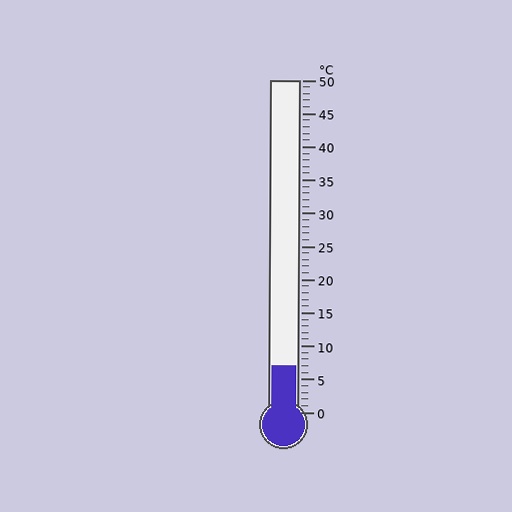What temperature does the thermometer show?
The thermometer shows approximately 7°C.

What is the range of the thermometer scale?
The thermometer scale ranges from 0°C to 50°C.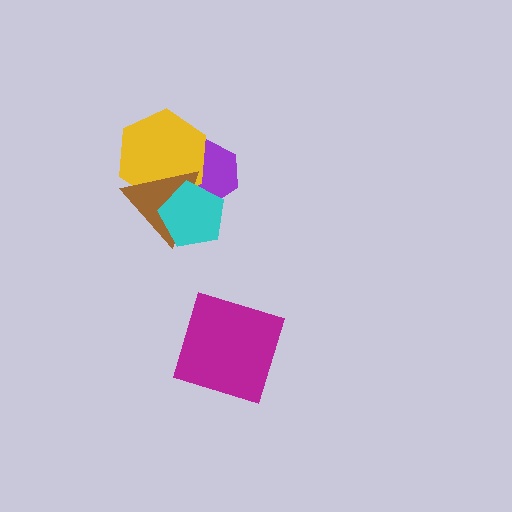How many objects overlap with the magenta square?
0 objects overlap with the magenta square.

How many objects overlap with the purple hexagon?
3 objects overlap with the purple hexagon.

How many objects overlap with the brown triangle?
3 objects overlap with the brown triangle.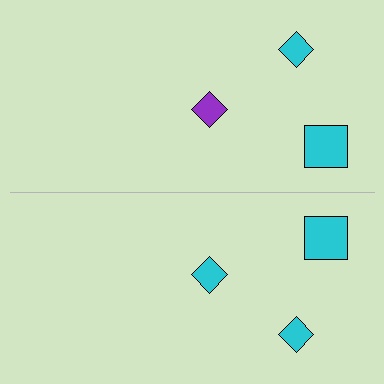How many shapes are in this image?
There are 6 shapes in this image.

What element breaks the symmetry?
The cyan diamond on the bottom side breaks the symmetry — its mirror counterpart is purple.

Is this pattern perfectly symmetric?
No, the pattern is not perfectly symmetric. The cyan diamond on the bottom side breaks the symmetry — its mirror counterpart is purple.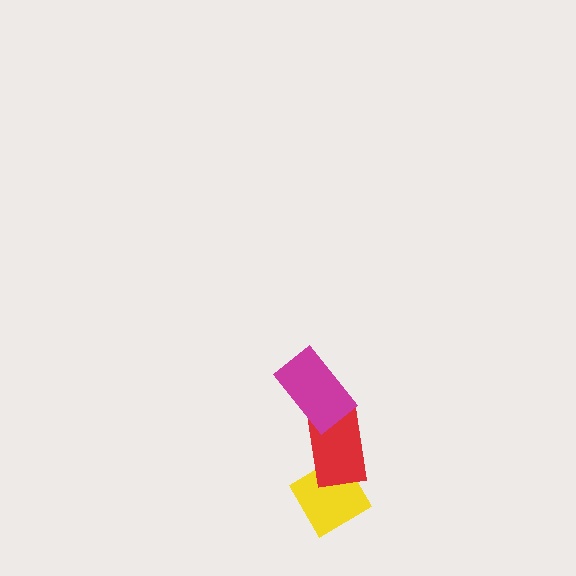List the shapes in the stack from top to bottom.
From top to bottom: the magenta rectangle, the red rectangle, the yellow diamond.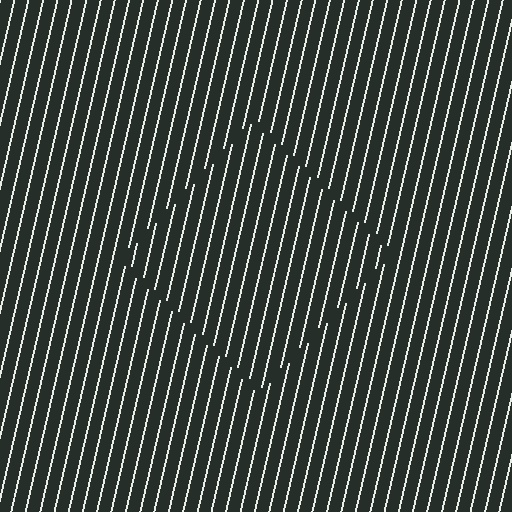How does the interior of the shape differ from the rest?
The interior of the shape contains the same grating, shifted by half a period — the contour is defined by the phase discontinuity where line-ends from the inner and outer gratings abut.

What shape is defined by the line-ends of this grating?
An illusory square. The interior of the shape contains the same grating, shifted by half a period — the contour is defined by the phase discontinuity where line-ends from the inner and outer gratings abut.